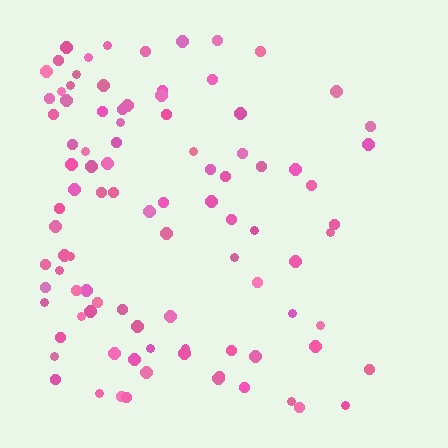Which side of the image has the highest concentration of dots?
The left.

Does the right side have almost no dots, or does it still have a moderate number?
Still a moderate number, just noticeably fewer than the left.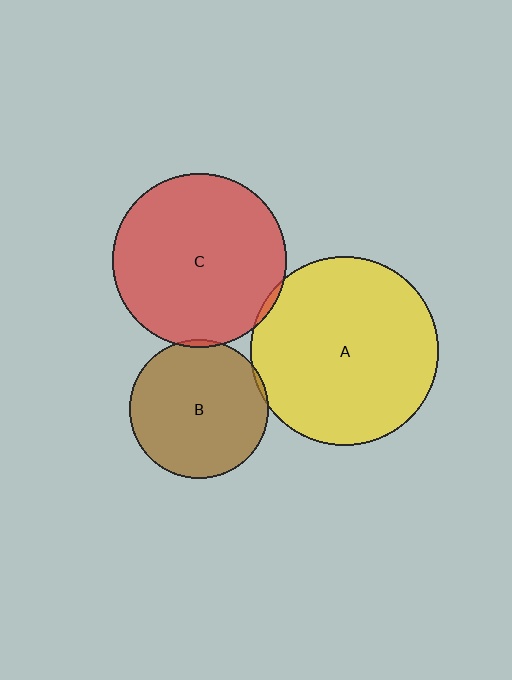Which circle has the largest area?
Circle A (yellow).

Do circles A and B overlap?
Yes.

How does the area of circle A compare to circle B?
Approximately 1.8 times.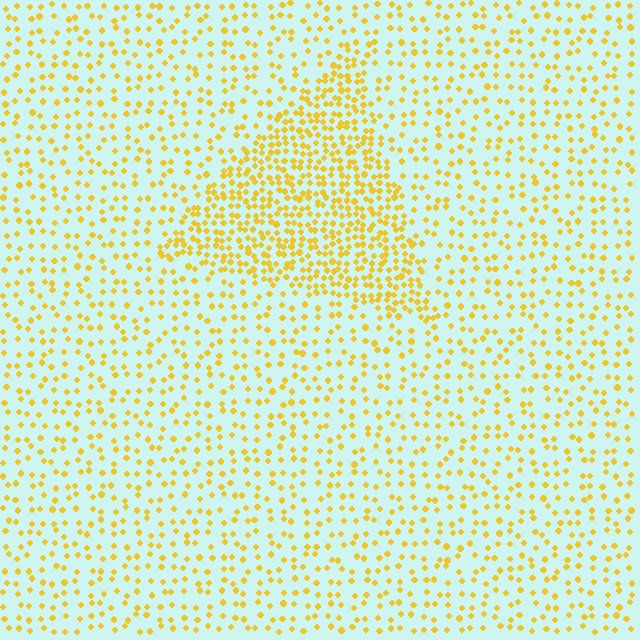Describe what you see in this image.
The image contains small yellow elements arranged at two different densities. A triangle-shaped region is visible where the elements are more densely packed than the surrounding area.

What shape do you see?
I see a triangle.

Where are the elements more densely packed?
The elements are more densely packed inside the triangle boundary.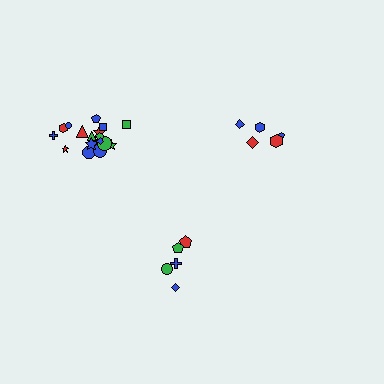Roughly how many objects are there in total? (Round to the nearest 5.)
Roughly 30 objects in total.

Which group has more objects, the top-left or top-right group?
The top-left group.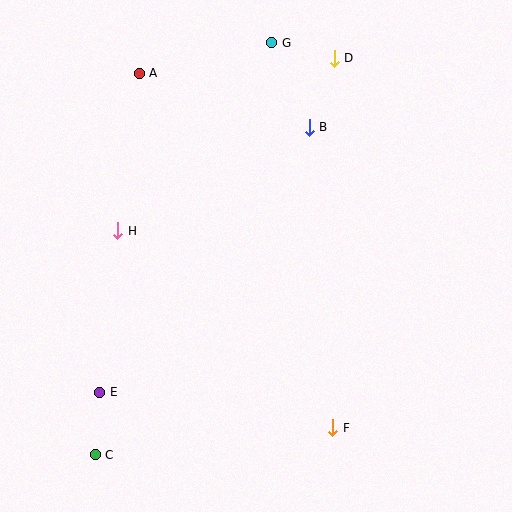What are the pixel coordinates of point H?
Point H is at (118, 231).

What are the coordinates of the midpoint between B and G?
The midpoint between B and G is at (290, 85).